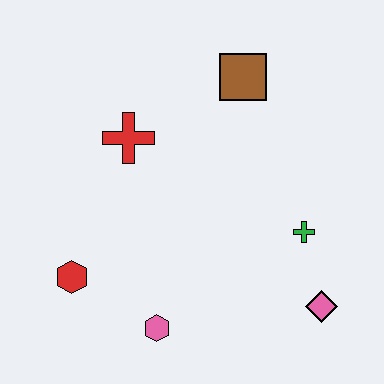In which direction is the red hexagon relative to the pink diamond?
The red hexagon is to the left of the pink diamond.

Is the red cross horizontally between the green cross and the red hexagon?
Yes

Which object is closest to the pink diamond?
The green cross is closest to the pink diamond.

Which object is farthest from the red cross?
The pink diamond is farthest from the red cross.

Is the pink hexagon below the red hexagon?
Yes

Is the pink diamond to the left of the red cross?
No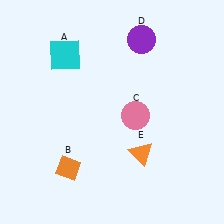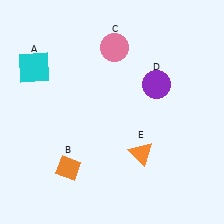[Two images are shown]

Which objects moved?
The objects that moved are: the cyan square (A), the pink circle (C), the purple circle (D).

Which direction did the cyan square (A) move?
The cyan square (A) moved left.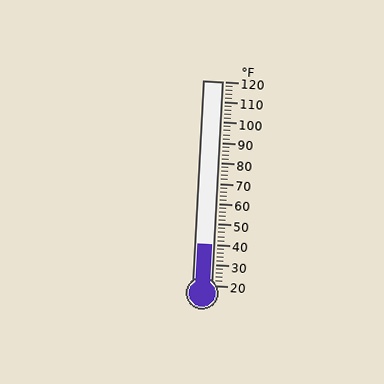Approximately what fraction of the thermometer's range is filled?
The thermometer is filled to approximately 20% of its range.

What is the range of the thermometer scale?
The thermometer scale ranges from 20°F to 120°F.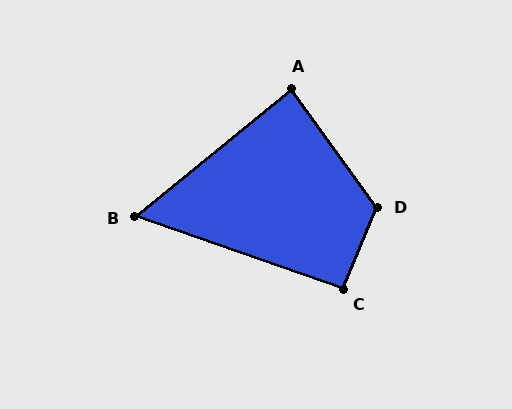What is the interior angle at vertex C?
Approximately 94 degrees (approximately right).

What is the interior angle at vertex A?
Approximately 86 degrees (approximately right).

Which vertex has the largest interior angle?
D, at approximately 121 degrees.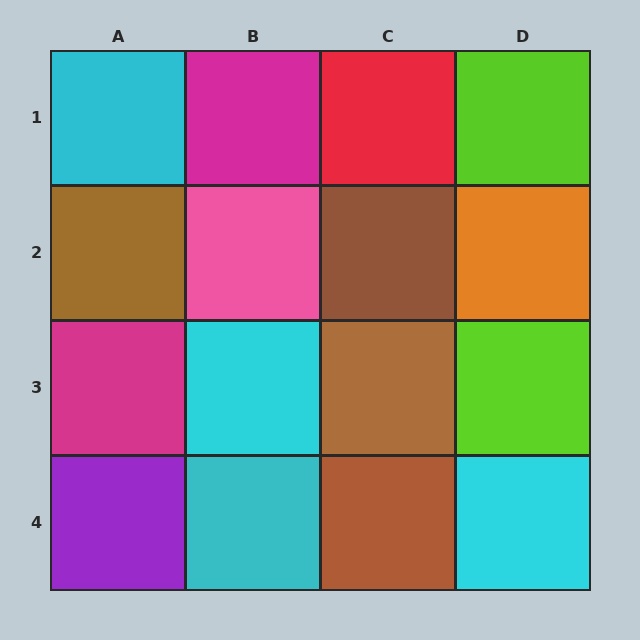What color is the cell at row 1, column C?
Red.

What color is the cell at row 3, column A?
Magenta.